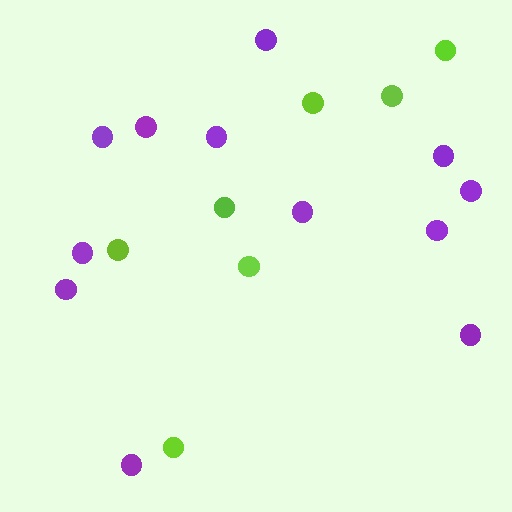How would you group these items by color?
There are 2 groups: one group of purple circles (12) and one group of lime circles (7).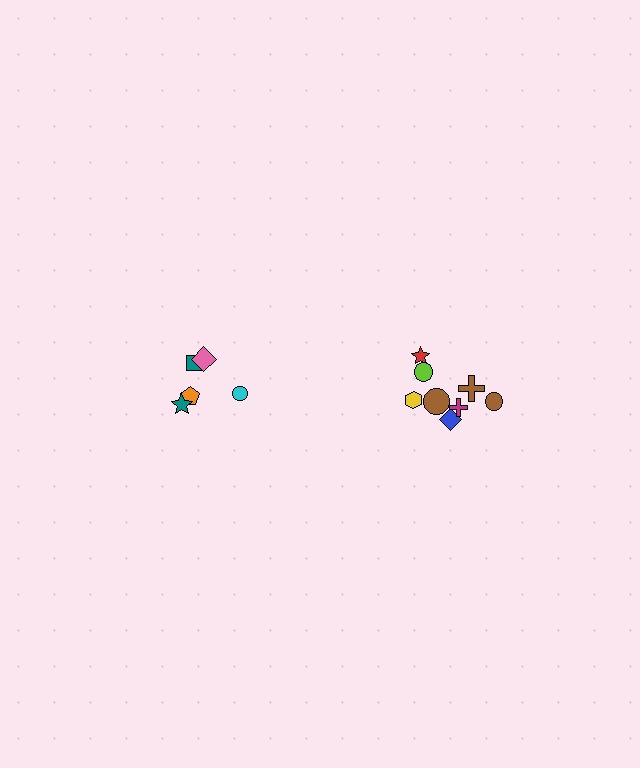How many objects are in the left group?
There are 5 objects.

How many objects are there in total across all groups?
There are 13 objects.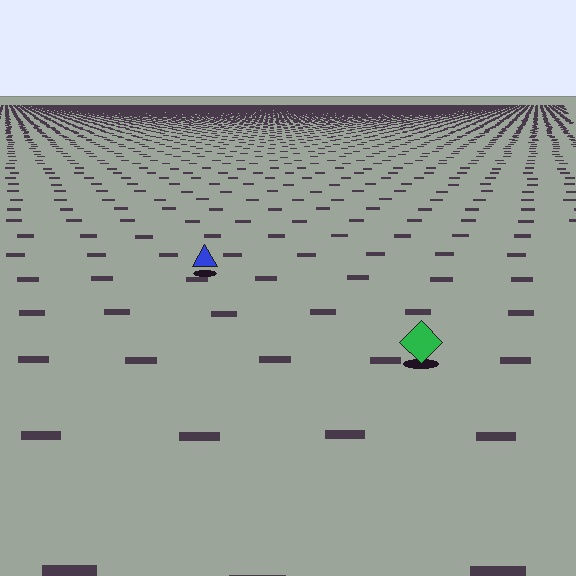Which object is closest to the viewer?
The green diamond is closest. The texture marks near it are larger and more spread out.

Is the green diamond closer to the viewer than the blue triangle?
Yes. The green diamond is closer — you can tell from the texture gradient: the ground texture is coarser near it.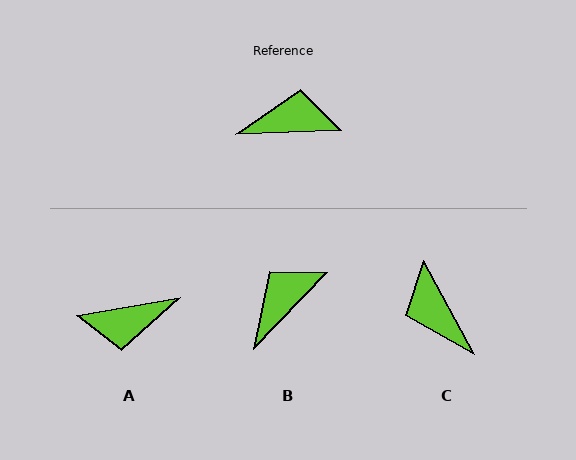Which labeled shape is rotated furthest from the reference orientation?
A, about 172 degrees away.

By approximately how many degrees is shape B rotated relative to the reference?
Approximately 44 degrees counter-clockwise.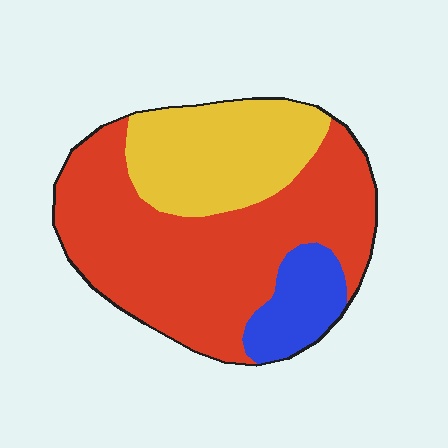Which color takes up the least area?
Blue, at roughly 10%.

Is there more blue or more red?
Red.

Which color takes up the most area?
Red, at roughly 60%.